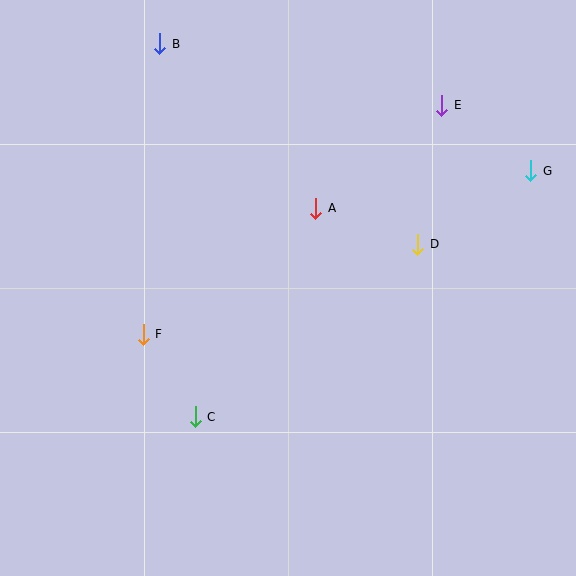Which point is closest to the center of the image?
Point A at (316, 208) is closest to the center.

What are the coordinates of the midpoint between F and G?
The midpoint between F and G is at (337, 253).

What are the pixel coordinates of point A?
Point A is at (316, 208).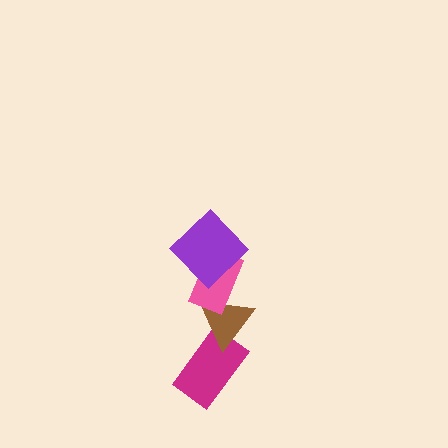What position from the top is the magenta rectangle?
The magenta rectangle is 4th from the top.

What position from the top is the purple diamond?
The purple diamond is 1st from the top.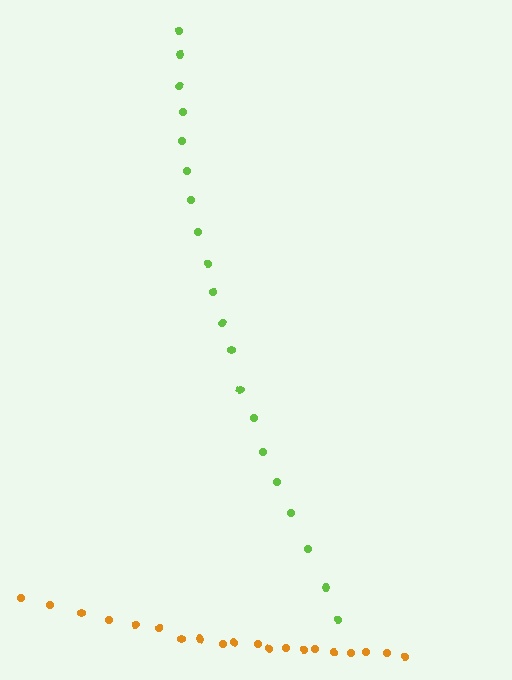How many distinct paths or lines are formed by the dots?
There are 2 distinct paths.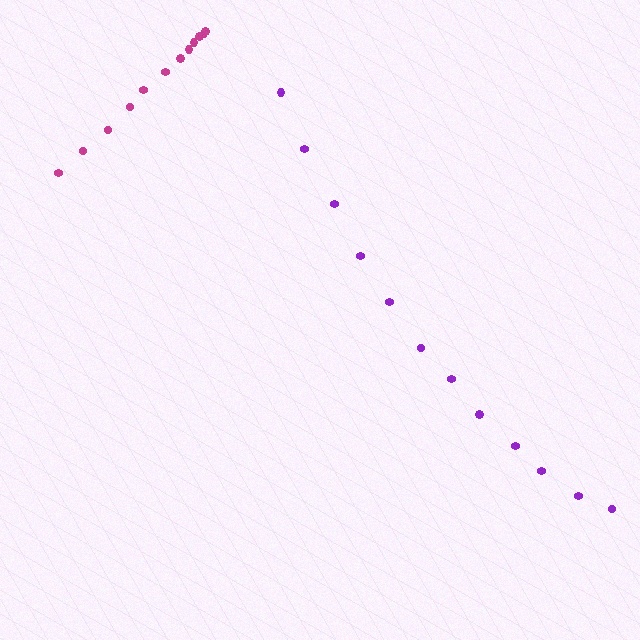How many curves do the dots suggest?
There are 2 distinct paths.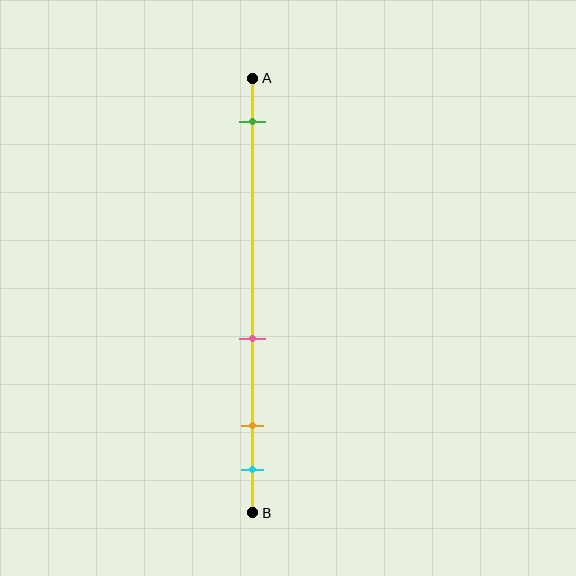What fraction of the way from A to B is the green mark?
The green mark is approximately 10% (0.1) of the way from A to B.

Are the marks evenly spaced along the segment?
No, the marks are not evenly spaced.